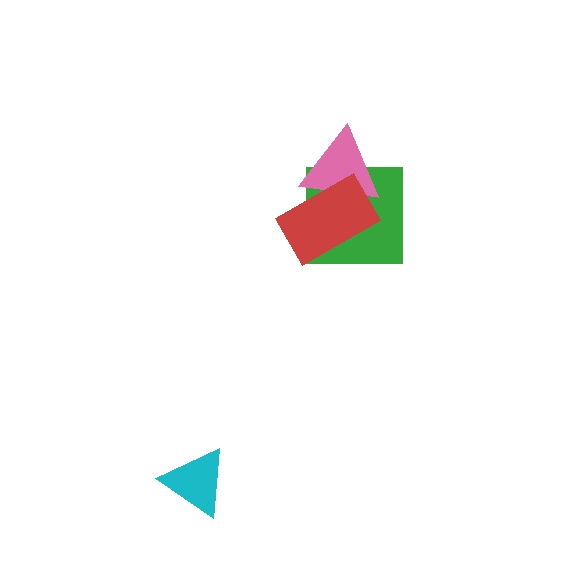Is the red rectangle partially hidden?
No, no other shape covers it.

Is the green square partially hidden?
Yes, it is partially covered by another shape.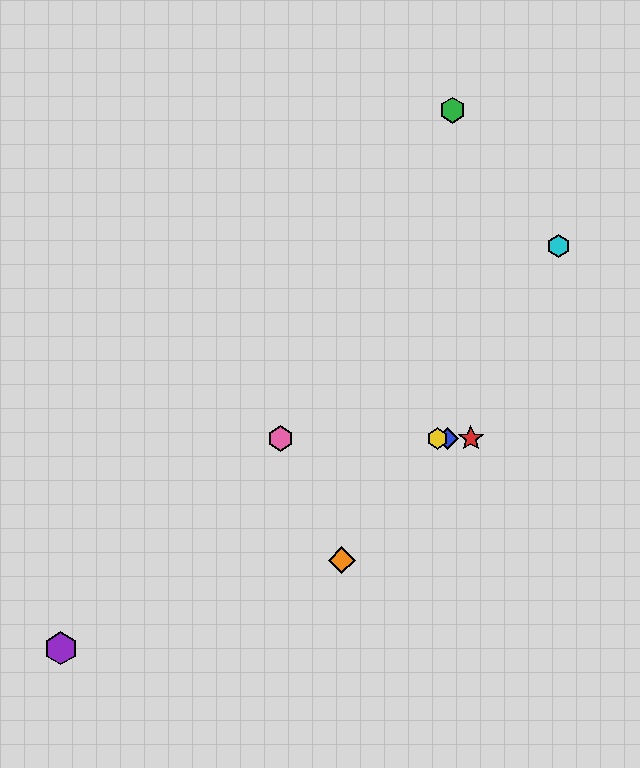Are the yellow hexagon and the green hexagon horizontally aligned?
No, the yellow hexagon is at y≈439 and the green hexagon is at y≈110.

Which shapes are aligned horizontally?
The red star, the blue diamond, the yellow hexagon, the pink hexagon are aligned horizontally.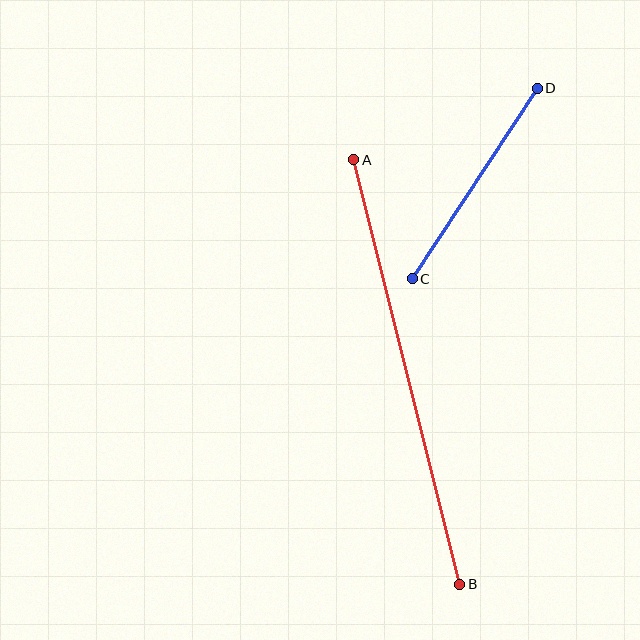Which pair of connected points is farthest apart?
Points A and B are farthest apart.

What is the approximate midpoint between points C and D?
The midpoint is at approximately (475, 184) pixels.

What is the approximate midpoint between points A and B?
The midpoint is at approximately (407, 372) pixels.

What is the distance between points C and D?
The distance is approximately 228 pixels.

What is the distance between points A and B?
The distance is approximately 437 pixels.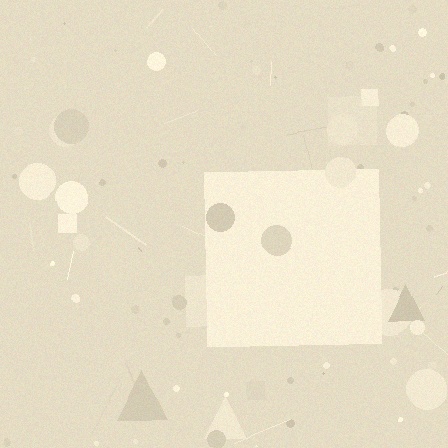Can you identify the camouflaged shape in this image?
The camouflaged shape is a square.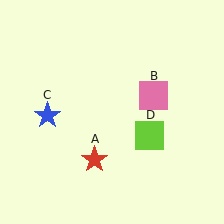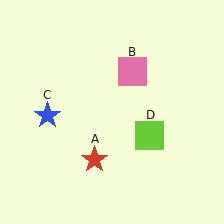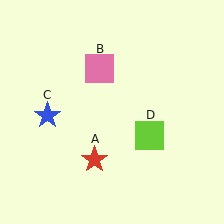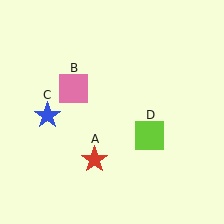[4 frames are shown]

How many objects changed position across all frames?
1 object changed position: pink square (object B).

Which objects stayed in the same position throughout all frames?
Red star (object A) and blue star (object C) and lime square (object D) remained stationary.